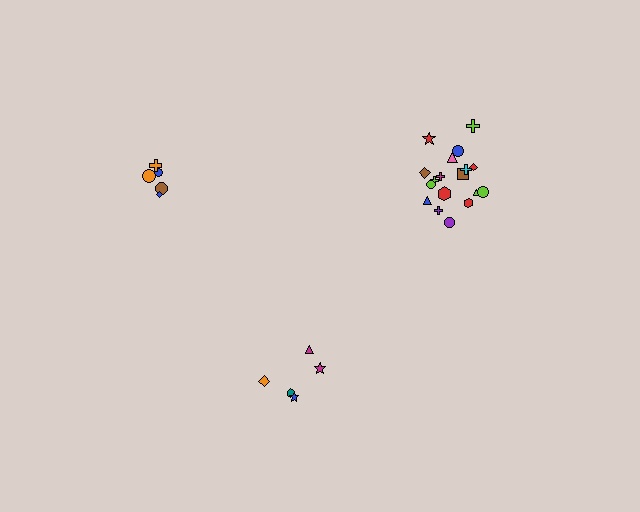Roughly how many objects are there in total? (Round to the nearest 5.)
Roughly 30 objects in total.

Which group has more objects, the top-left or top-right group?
The top-right group.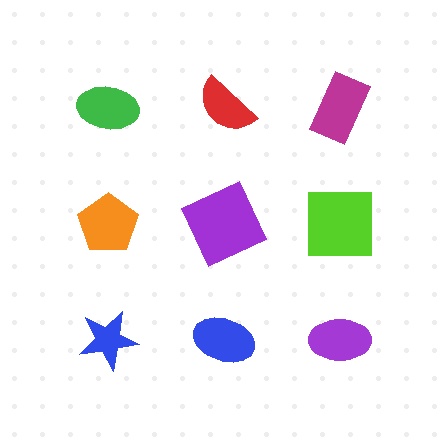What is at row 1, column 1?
A green ellipse.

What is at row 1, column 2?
A red semicircle.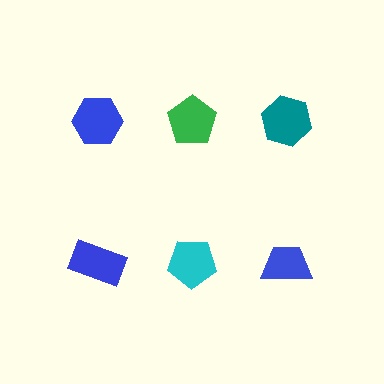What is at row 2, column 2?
A cyan pentagon.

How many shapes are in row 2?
3 shapes.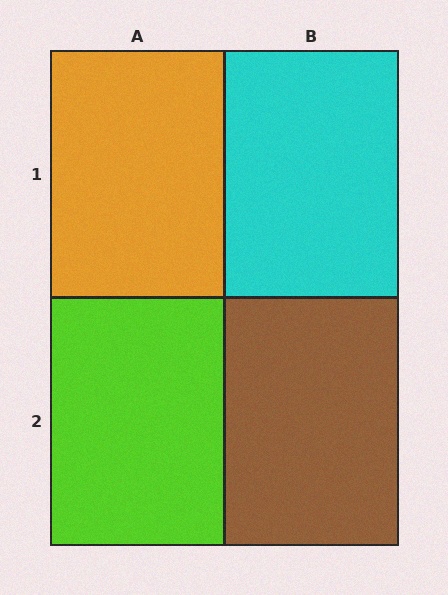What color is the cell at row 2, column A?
Lime.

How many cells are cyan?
1 cell is cyan.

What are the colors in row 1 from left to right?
Orange, cyan.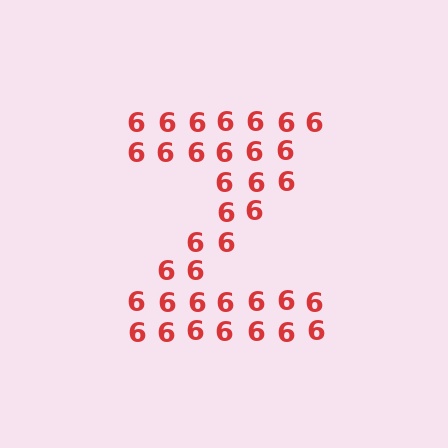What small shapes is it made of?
It is made of small digit 6's.